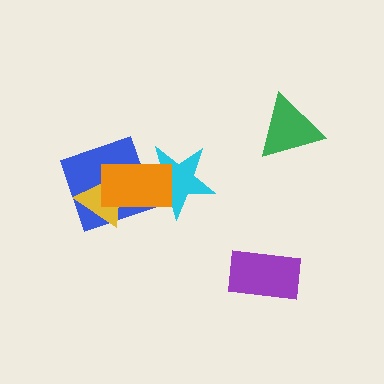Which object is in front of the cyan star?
The orange rectangle is in front of the cyan star.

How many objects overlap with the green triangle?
0 objects overlap with the green triangle.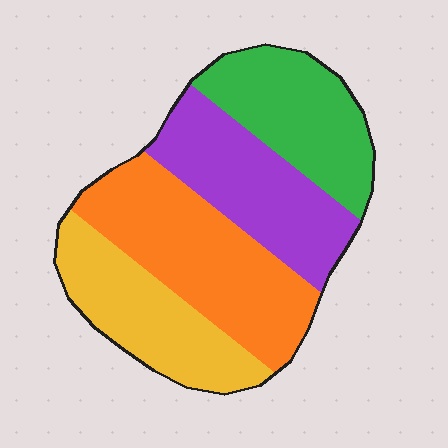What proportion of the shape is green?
Green covers 22% of the shape.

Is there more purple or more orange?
Orange.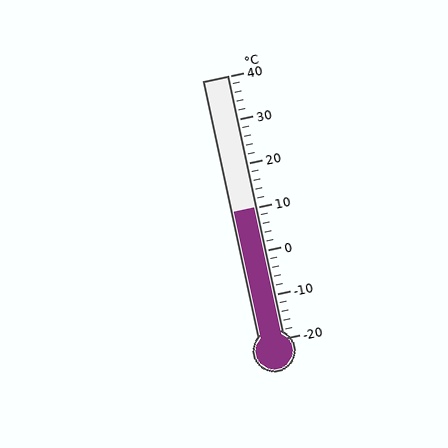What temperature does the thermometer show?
The thermometer shows approximately 10°C.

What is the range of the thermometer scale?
The thermometer scale ranges from -20°C to 40°C.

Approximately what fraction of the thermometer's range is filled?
The thermometer is filled to approximately 50% of its range.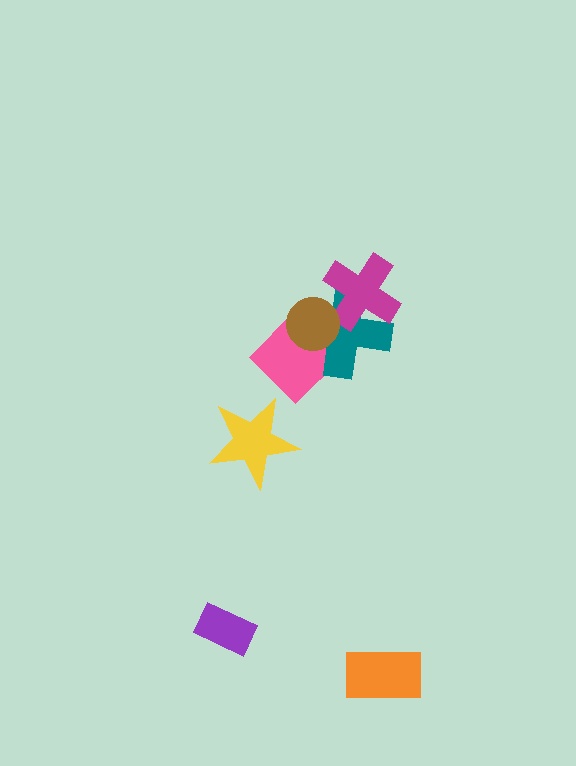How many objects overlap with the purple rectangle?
0 objects overlap with the purple rectangle.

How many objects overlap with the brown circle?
3 objects overlap with the brown circle.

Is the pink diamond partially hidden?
Yes, it is partially covered by another shape.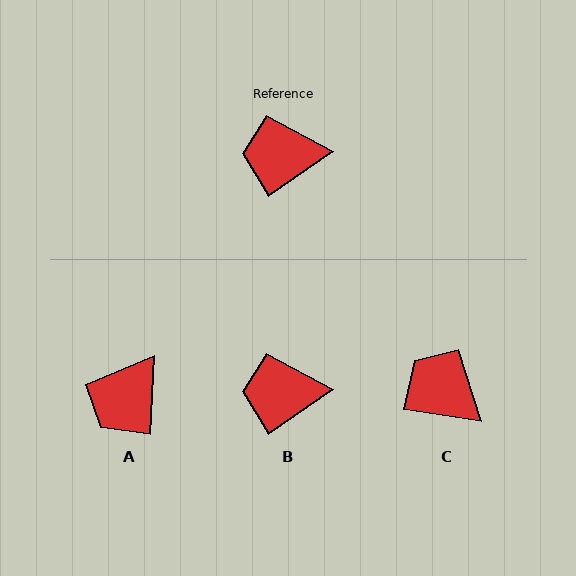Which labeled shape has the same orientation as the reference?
B.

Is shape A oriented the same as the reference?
No, it is off by about 51 degrees.